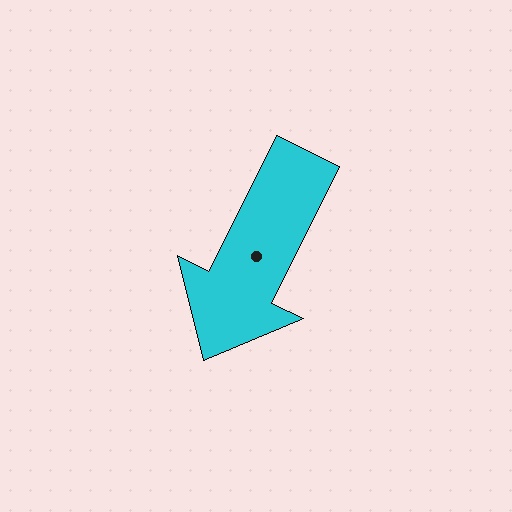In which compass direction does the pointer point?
Southwest.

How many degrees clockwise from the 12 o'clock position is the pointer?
Approximately 207 degrees.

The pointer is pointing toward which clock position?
Roughly 7 o'clock.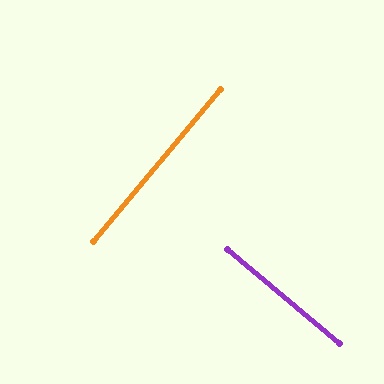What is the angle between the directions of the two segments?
Approximately 90 degrees.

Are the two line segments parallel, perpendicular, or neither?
Perpendicular — they meet at approximately 90°.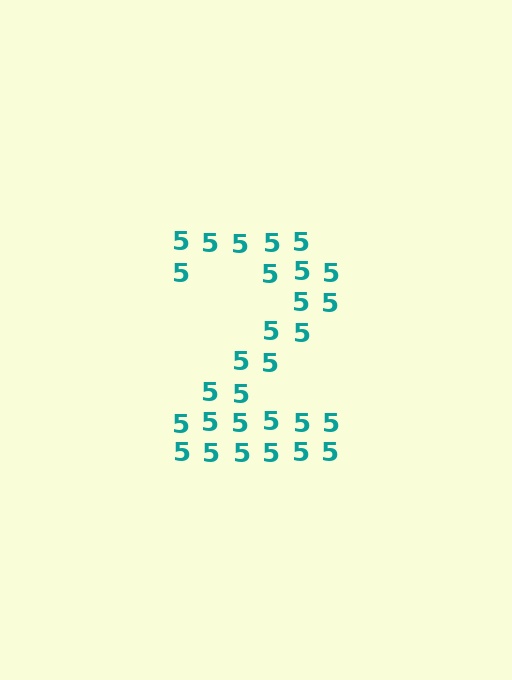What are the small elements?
The small elements are digit 5's.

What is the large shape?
The large shape is the digit 2.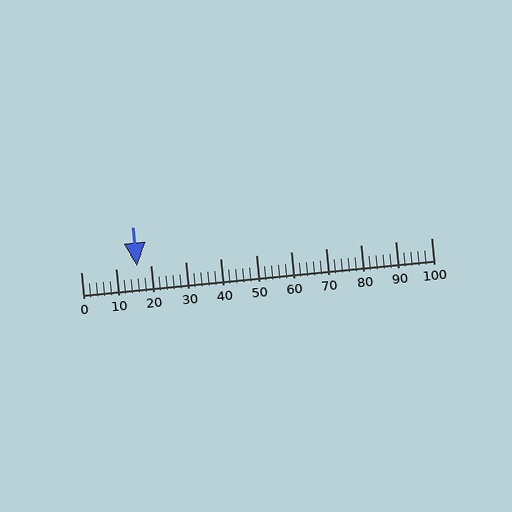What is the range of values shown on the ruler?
The ruler shows values from 0 to 100.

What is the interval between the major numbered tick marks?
The major tick marks are spaced 10 units apart.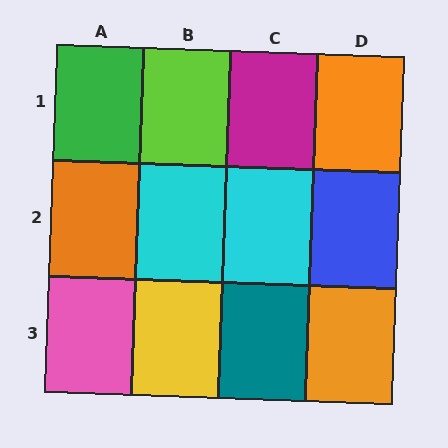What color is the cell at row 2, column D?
Blue.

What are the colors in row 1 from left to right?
Green, lime, magenta, orange.